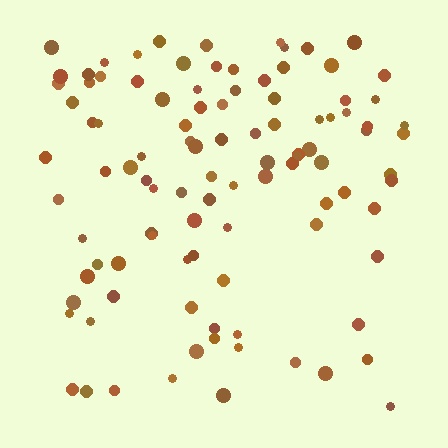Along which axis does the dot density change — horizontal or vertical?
Vertical.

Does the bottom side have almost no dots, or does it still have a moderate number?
Still a moderate number, just noticeably fewer than the top.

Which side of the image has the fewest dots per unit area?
The bottom.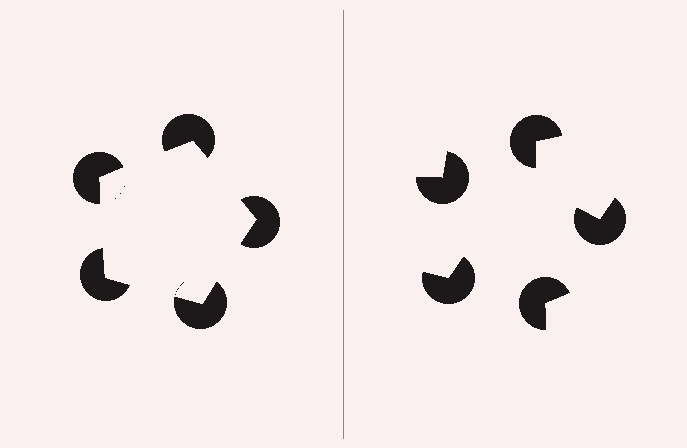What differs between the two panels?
The pac-man discs are positioned identically on both sides; only the wedge orientations differ. On the left they align to a pentagon; on the right they are misaligned.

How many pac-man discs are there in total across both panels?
10 — 5 on each side.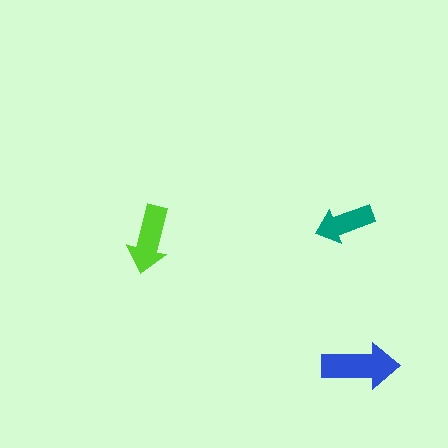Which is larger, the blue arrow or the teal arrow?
The blue one.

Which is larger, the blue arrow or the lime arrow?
The blue one.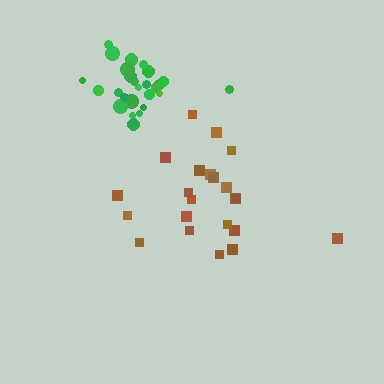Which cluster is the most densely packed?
Green.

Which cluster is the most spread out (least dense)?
Brown.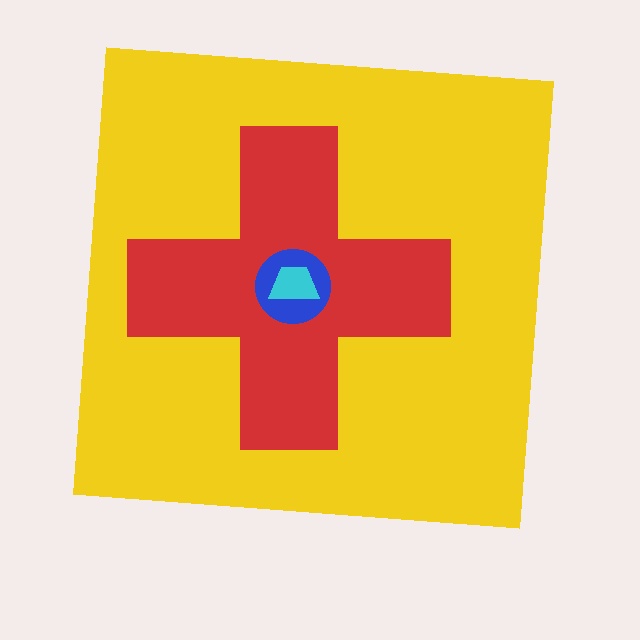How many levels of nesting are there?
4.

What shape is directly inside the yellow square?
The red cross.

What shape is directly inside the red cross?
The blue circle.